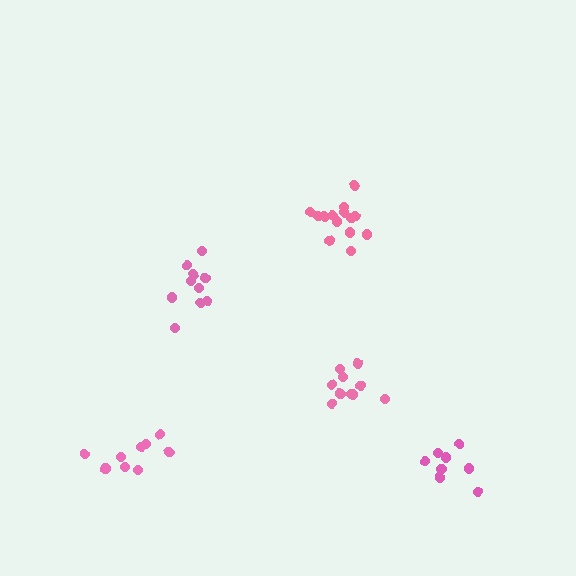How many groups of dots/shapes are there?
There are 5 groups.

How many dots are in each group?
Group 1: 10 dots, Group 2: 11 dots, Group 3: 9 dots, Group 4: 14 dots, Group 5: 8 dots (52 total).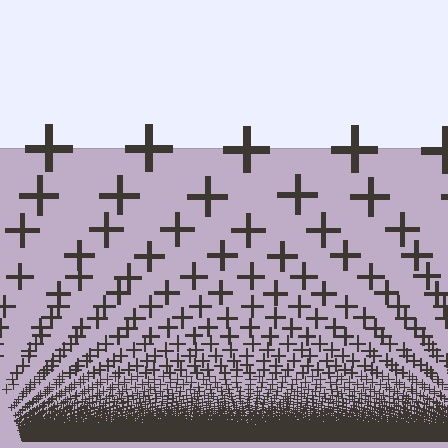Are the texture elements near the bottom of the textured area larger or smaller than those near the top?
Smaller. The gradient is inverted — elements near the bottom are smaller and denser.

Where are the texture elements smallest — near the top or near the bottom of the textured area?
Near the bottom.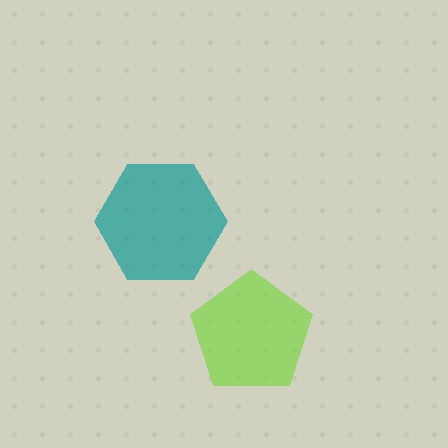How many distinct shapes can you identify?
There are 2 distinct shapes: a lime pentagon, a teal hexagon.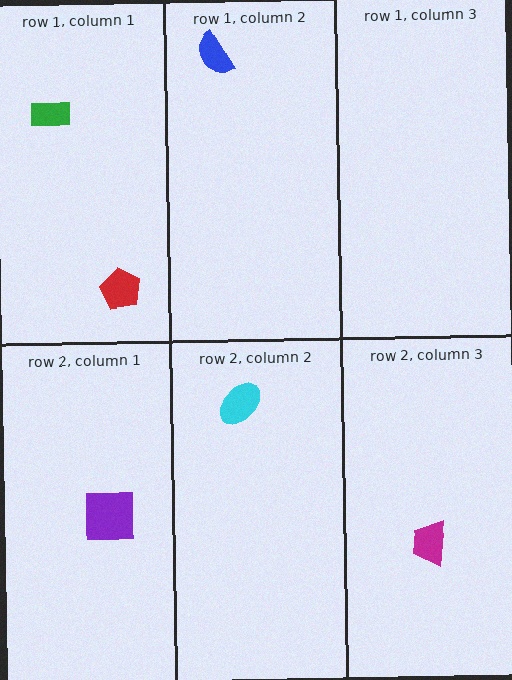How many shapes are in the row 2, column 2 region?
1.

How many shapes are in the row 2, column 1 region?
1.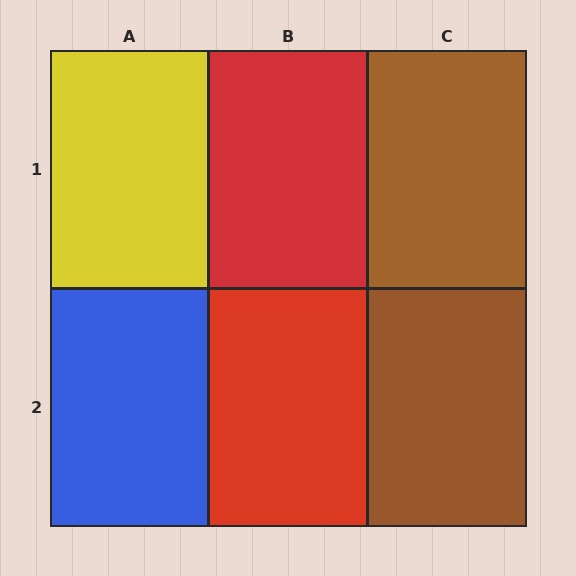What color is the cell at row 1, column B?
Red.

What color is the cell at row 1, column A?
Yellow.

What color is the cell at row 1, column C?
Brown.